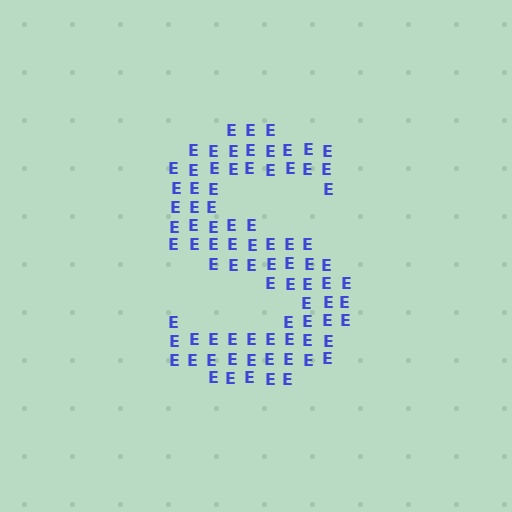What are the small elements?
The small elements are letter E's.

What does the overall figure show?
The overall figure shows the letter S.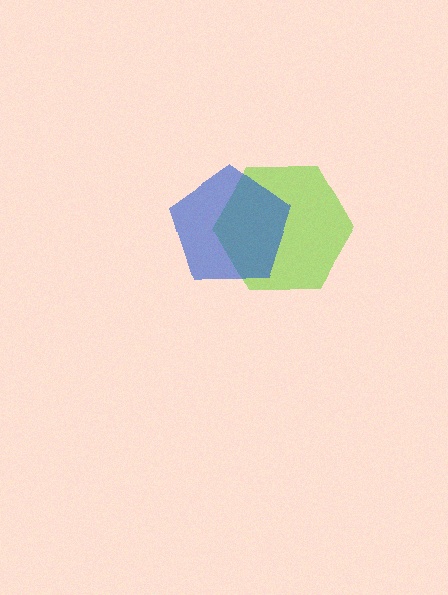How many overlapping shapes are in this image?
There are 2 overlapping shapes in the image.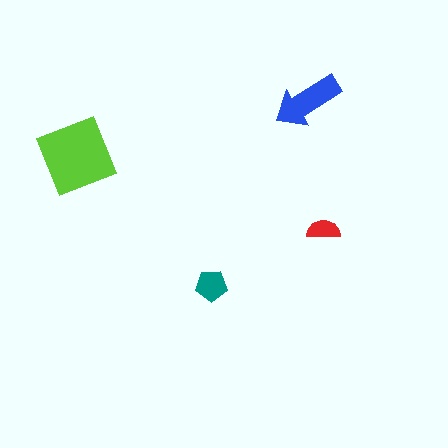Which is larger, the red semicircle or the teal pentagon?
The teal pentagon.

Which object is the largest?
The lime diamond.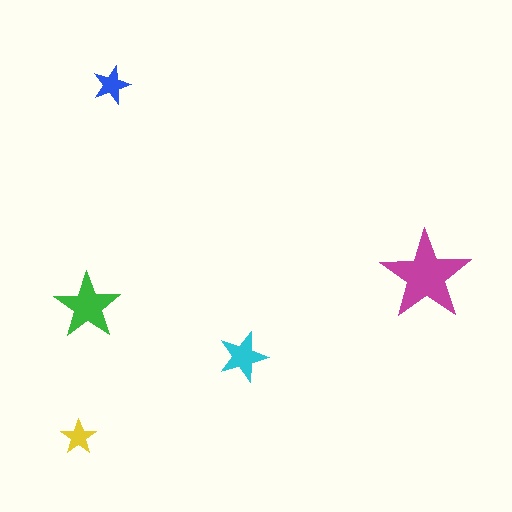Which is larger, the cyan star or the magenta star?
The magenta one.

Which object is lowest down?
The yellow star is bottommost.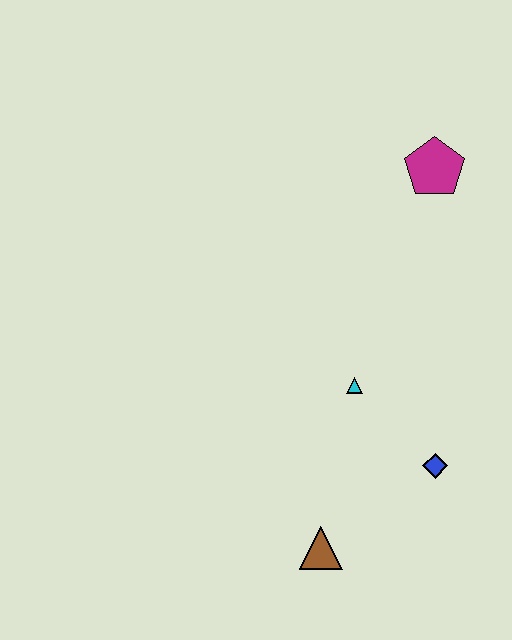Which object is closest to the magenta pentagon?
The cyan triangle is closest to the magenta pentagon.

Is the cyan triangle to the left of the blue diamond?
Yes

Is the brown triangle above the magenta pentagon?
No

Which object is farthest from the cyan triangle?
The magenta pentagon is farthest from the cyan triangle.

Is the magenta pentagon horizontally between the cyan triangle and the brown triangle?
No